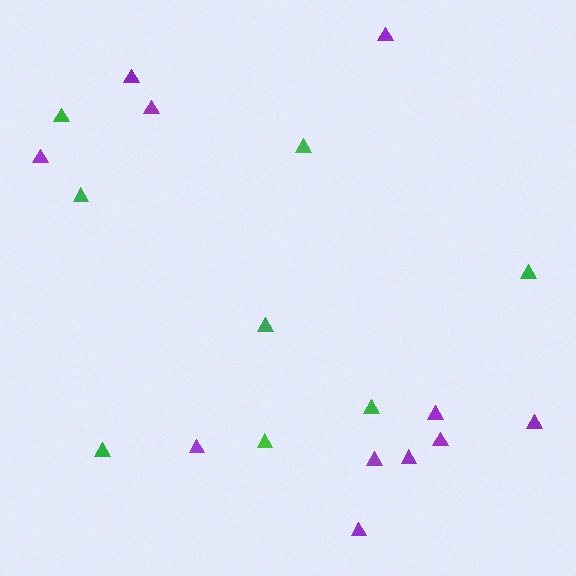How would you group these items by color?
There are 2 groups: one group of purple triangles (11) and one group of green triangles (8).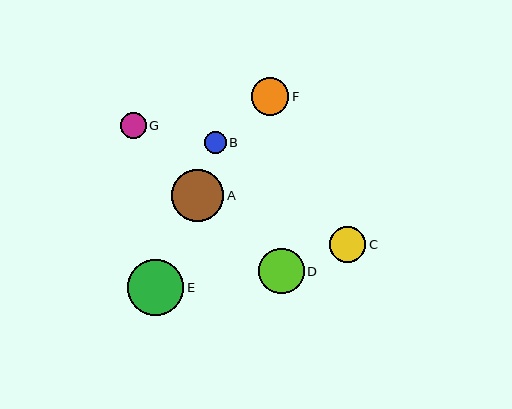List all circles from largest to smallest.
From largest to smallest: E, A, D, F, C, G, B.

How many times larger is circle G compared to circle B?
Circle G is approximately 1.2 times the size of circle B.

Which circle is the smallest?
Circle B is the smallest with a size of approximately 22 pixels.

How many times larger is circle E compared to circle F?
Circle E is approximately 1.5 times the size of circle F.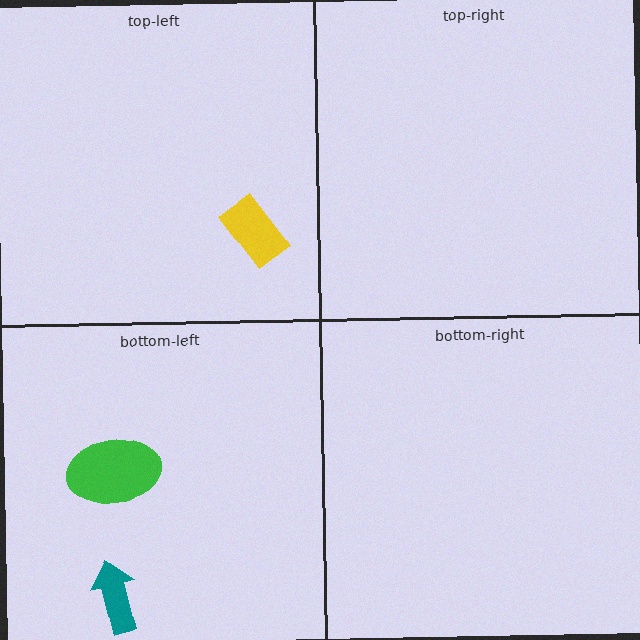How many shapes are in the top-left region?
1.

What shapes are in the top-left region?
The yellow rectangle.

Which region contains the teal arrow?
The bottom-left region.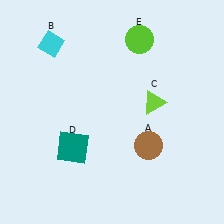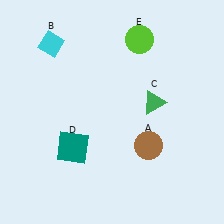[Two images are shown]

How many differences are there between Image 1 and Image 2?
There is 1 difference between the two images.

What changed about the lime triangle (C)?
In Image 1, C is lime. In Image 2, it changed to green.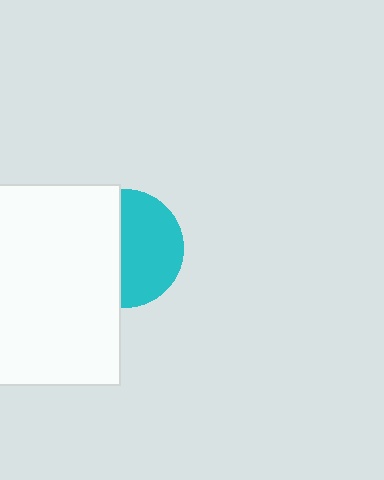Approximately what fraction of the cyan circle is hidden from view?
Roughly 47% of the cyan circle is hidden behind the white rectangle.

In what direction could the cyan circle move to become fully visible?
The cyan circle could move right. That would shift it out from behind the white rectangle entirely.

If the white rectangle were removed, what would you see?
You would see the complete cyan circle.